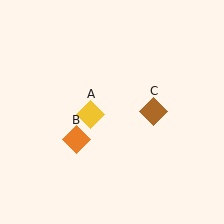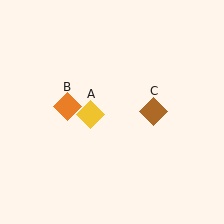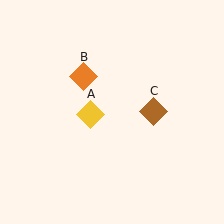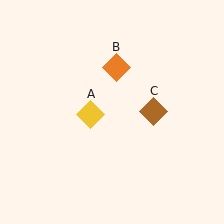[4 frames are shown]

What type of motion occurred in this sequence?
The orange diamond (object B) rotated clockwise around the center of the scene.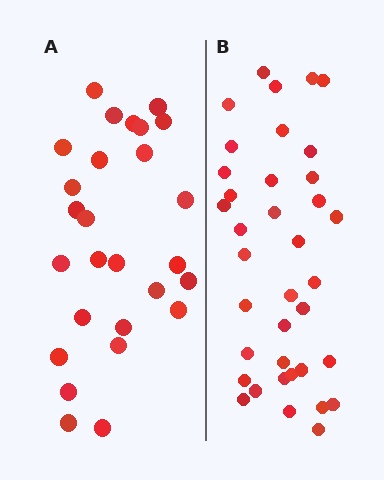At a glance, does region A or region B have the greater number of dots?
Region B (the right region) has more dots.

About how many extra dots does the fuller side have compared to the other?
Region B has roughly 10 or so more dots than region A.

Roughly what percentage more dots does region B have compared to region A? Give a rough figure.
About 35% more.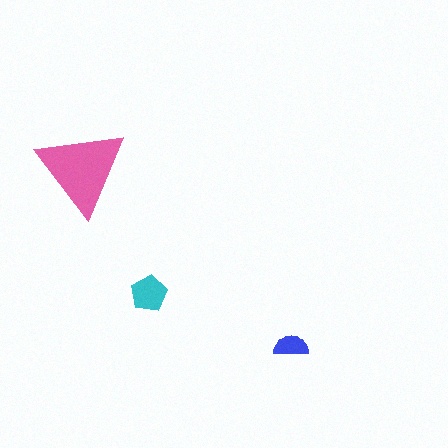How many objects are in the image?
There are 3 objects in the image.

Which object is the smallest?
The blue semicircle.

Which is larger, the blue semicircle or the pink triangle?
The pink triangle.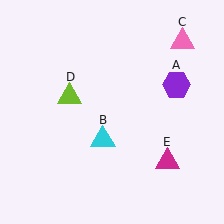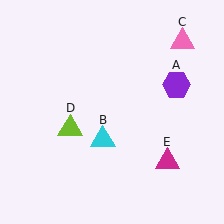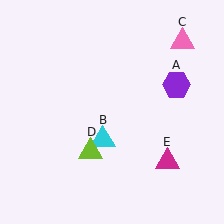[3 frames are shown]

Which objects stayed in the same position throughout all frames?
Purple hexagon (object A) and cyan triangle (object B) and pink triangle (object C) and magenta triangle (object E) remained stationary.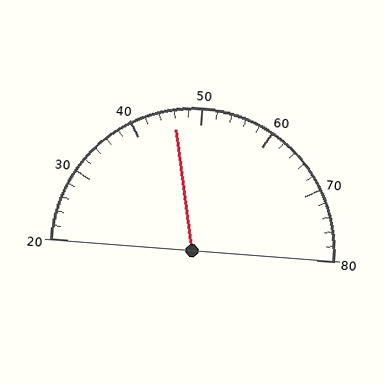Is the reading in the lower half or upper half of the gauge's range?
The reading is in the lower half of the range (20 to 80).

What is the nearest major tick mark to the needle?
The nearest major tick mark is 50.